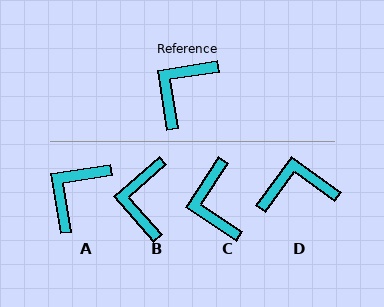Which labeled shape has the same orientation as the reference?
A.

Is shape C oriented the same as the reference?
No, it is off by about 47 degrees.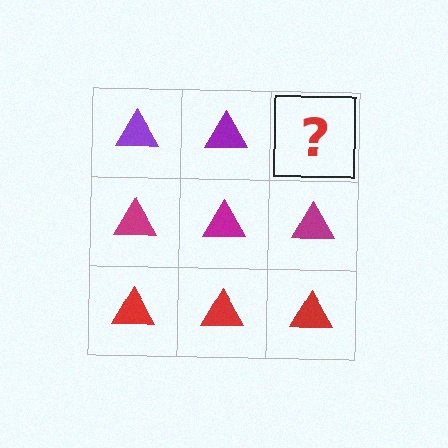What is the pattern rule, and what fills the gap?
The rule is that each row has a consistent color. The gap should be filled with a purple triangle.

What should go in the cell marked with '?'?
The missing cell should contain a purple triangle.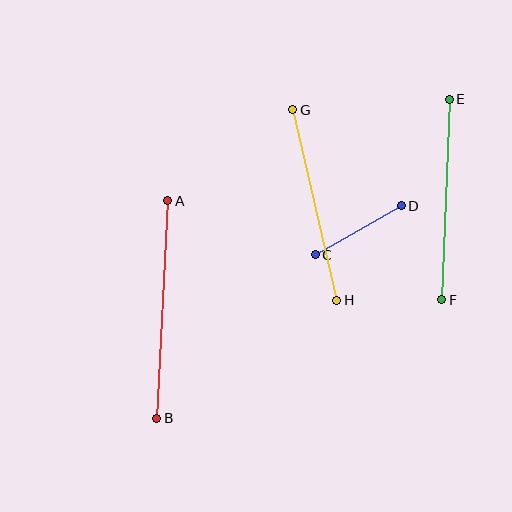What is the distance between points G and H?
The distance is approximately 195 pixels.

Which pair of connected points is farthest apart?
Points A and B are farthest apart.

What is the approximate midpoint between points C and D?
The midpoint is at approximately (358, 230) pixels.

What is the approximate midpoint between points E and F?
The midpoint is at approximately (446, 199) pixels.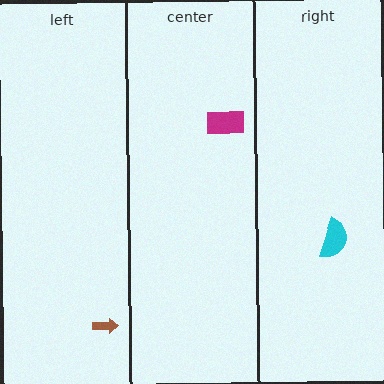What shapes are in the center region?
The magenta rectangle.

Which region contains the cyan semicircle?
The right region.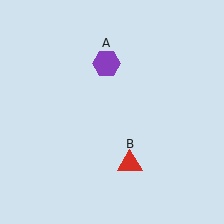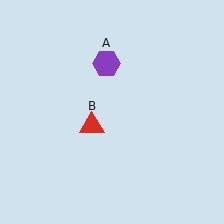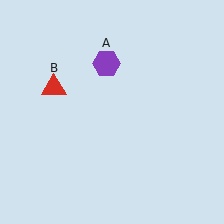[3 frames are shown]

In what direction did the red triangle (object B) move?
The red triangle (object B) moved up and to the left.